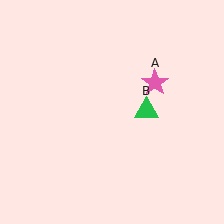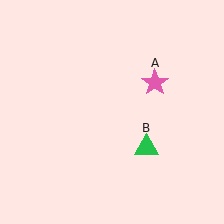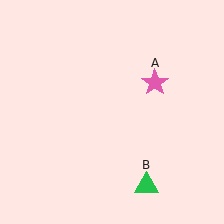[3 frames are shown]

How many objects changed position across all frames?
1 object changed position: green triangle (object B).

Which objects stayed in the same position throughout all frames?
Pink star (object A) remained stationary.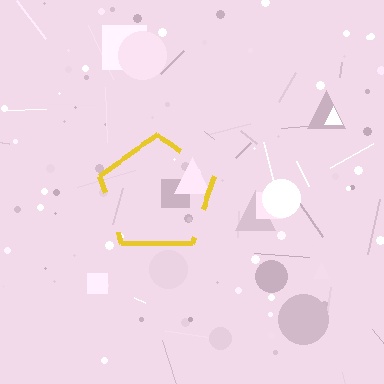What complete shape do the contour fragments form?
The contour fragments form a pentagon.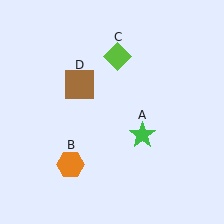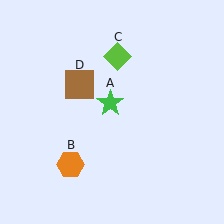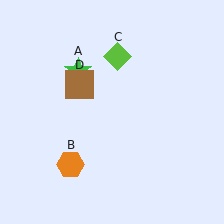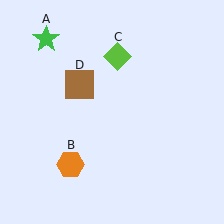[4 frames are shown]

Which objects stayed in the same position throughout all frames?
Orange hexagon (object B) and lime diamond (object C) and brown square (object D) remained stationary.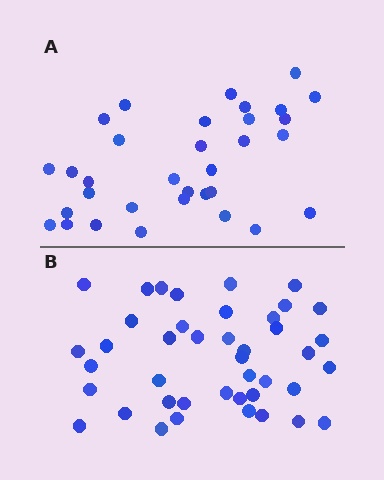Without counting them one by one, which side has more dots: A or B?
Region B (the bottom region) has more dots.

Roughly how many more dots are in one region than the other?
Region B has roughly 8 or so more dots than region A.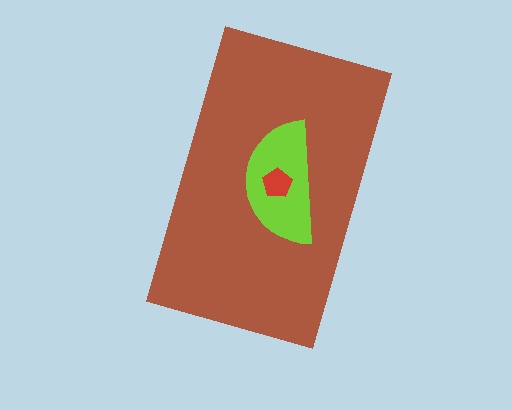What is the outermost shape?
The brown rectangle.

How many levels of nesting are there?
3.